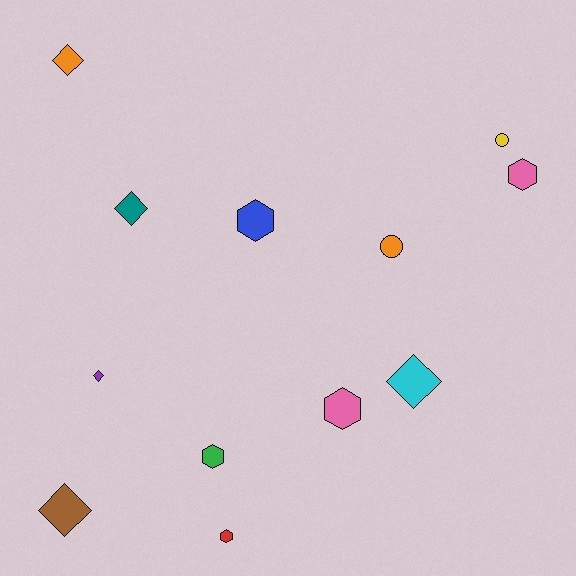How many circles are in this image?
There are 2 circles.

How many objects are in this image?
There are 12 objects.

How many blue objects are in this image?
There is 1 blue object.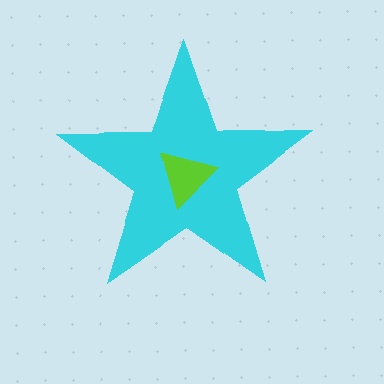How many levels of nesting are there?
2.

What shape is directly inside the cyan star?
The lime triangle.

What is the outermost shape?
The cyan star.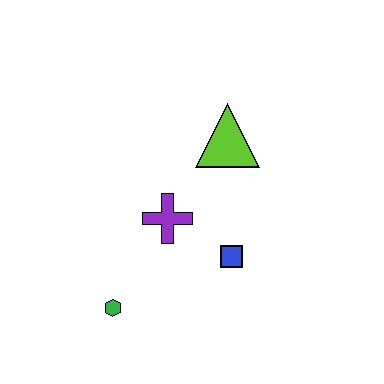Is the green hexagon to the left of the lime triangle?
Yes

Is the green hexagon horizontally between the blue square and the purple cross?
No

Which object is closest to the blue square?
The purple cross is closest to the blue square.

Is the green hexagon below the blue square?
Yes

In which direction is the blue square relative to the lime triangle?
The blue square is below the lime triangle.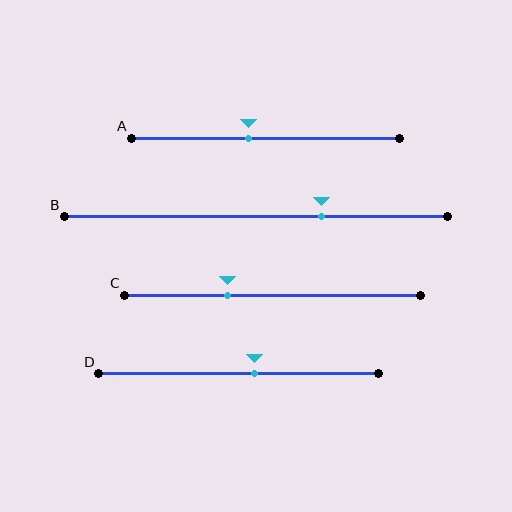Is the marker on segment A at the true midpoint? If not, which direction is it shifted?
No, the marker on segment A is shifted to the left by about 7% of the segment length.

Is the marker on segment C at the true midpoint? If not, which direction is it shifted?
No, the marker on segment C is shifted to the left by about 15% of the segment length.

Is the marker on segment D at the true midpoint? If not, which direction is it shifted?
No, the marker on segment D is shifted to the right by about 5% of the segment length.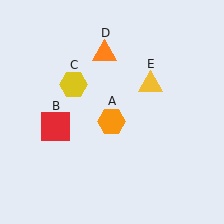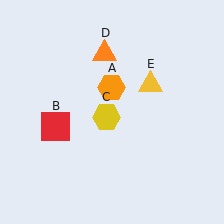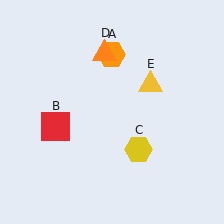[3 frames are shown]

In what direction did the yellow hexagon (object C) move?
The yellow hexagon (object C) moved down and to the right.